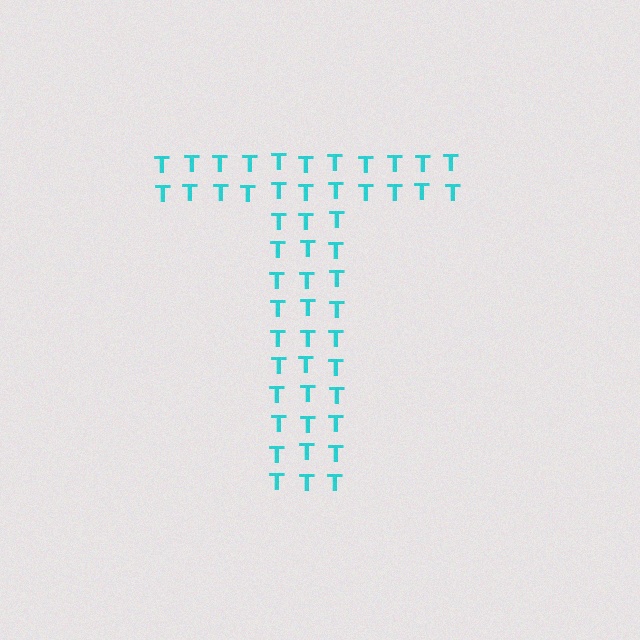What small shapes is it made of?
It is made of small letter T's.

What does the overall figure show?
The overall figure shows the letter T.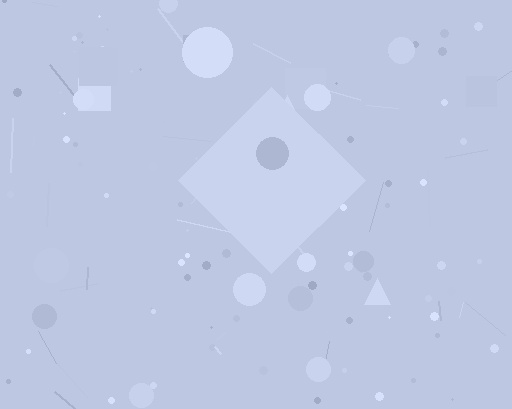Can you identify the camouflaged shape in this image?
The camouflaged shape is a diamond.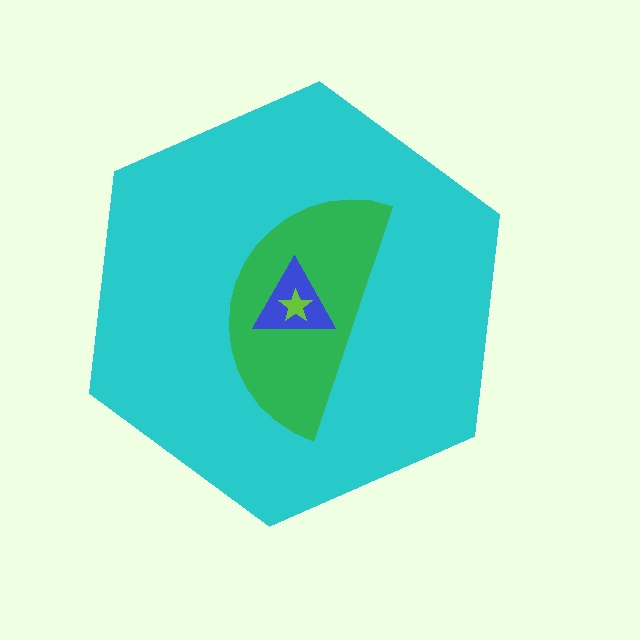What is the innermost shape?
The lime star.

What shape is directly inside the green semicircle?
The blue triangle.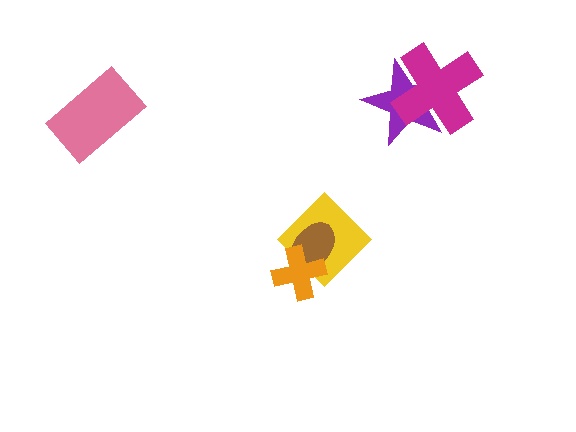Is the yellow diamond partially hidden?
Yes, it is partially covered by another shape.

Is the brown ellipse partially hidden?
Yes, it is partially covered by another shape.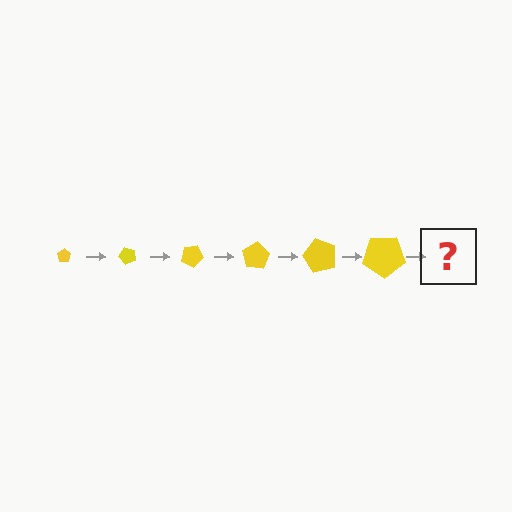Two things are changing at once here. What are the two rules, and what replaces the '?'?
The two rules are that the pentagon grows larger each step and it rotates 50 degrees each step. The '?' should be a pentagon, larger than the previous one and rotated 300 degrees from the start.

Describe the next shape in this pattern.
It should be a pentagon, larger than the previous one and rotated 300 degrees from the start.